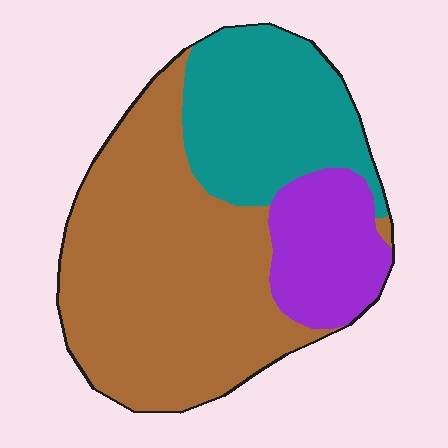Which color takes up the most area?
Brown, at roughly 55%.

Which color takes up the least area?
Purple, at roughly 15%.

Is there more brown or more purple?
Brown.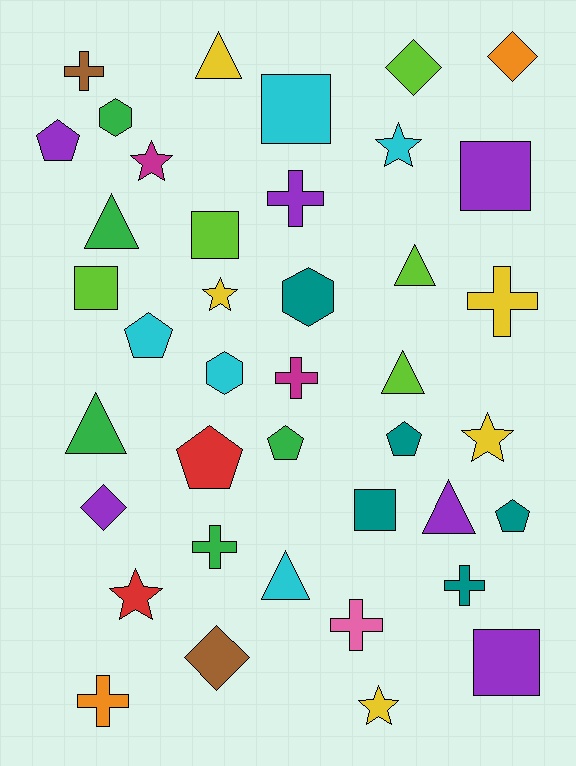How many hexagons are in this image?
There are 3 hexagons.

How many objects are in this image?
There are 40 objects.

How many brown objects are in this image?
There are 2 brown objects.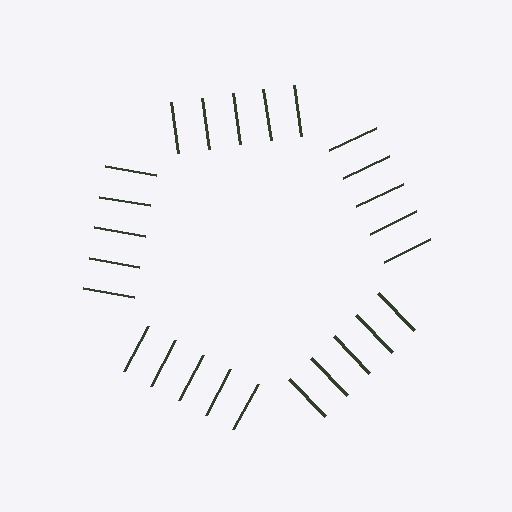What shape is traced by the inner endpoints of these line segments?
An illusory pentagon — the line segments terminate on its edges but no continuous stroke is drawn.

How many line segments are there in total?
25 — 5 along each of the 5 edges.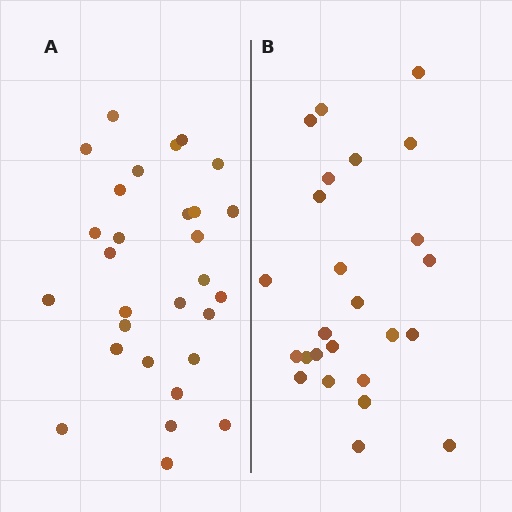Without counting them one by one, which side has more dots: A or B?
Region A (the left region) has more dots.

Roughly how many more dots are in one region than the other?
Region A has about 4 more dots than region B.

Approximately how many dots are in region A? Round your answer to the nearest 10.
About 30 dots. (The exact count is 29, which rounds to 30.)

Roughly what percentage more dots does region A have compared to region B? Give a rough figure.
About 15% more.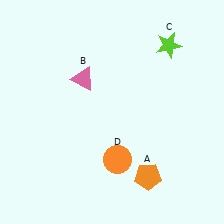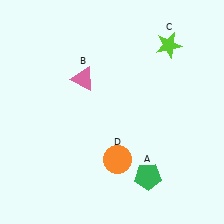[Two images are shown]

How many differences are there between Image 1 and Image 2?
There is 1 difference between the two images.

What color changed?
The pentagon (A) changed from orange in Image 1 to green in Image 2.